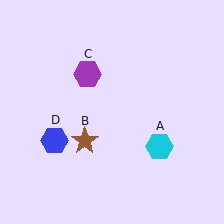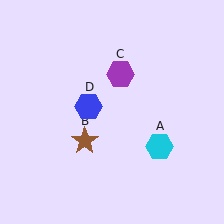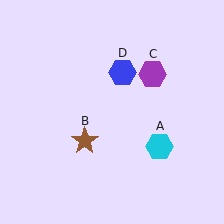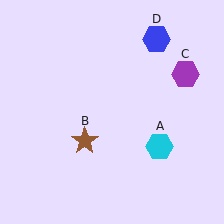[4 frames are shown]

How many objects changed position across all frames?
2 objects changed position: purple hexagon (object C), blue hexagon (object D).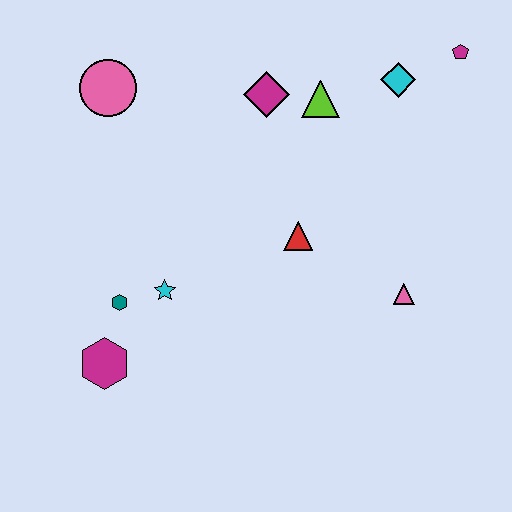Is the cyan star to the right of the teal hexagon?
Yes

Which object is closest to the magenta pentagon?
The cyan diamond is closest to the magenta pentagon.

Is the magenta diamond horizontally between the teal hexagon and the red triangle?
Yes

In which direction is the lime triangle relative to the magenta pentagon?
The lime triangle is to the left of the magenta pentagon.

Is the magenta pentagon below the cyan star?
No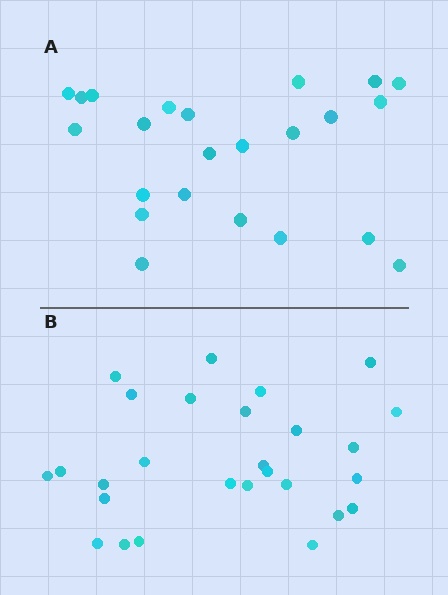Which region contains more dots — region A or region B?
Region B (the bottom region) has more dots.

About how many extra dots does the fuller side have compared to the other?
Region B has about 4 more dots than region A.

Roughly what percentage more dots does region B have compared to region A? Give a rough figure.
About 15% more.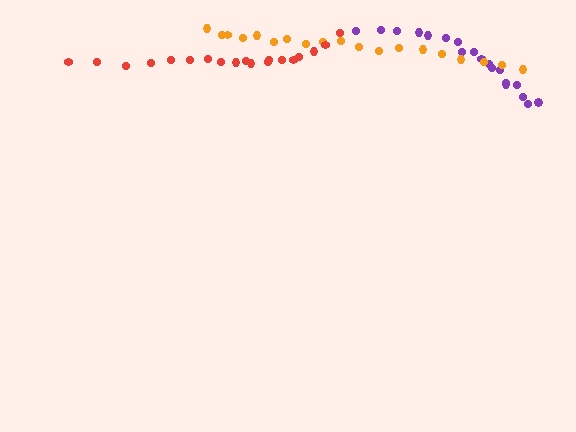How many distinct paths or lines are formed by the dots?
There are 3 distinct paths.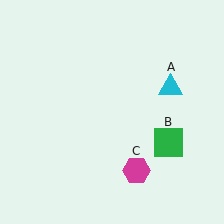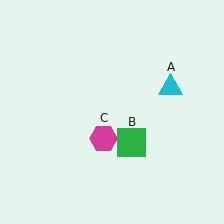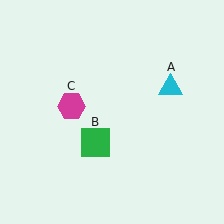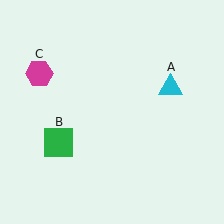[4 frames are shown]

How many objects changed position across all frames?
2 objects changed position: green square (object B), magenta hexagon (object C).